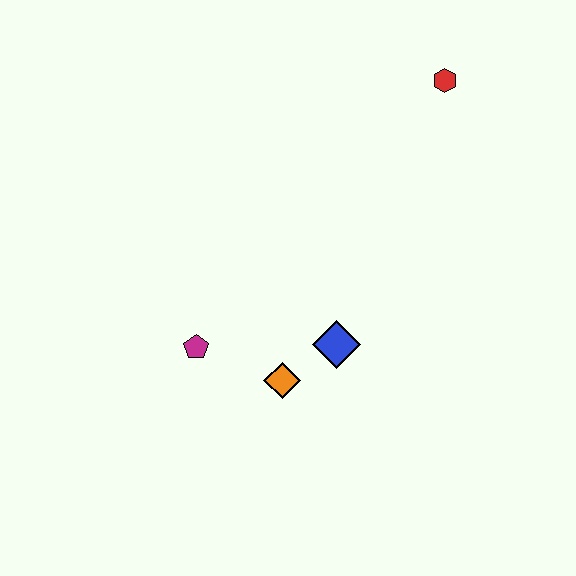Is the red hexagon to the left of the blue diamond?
No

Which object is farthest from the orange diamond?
The red hexagon is farthest from the orange diamond.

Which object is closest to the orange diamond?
The blue diamond is closest to the orange diamond.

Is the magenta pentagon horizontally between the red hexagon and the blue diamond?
No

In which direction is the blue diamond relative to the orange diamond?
The blue diamond is to the right of the orange diamond.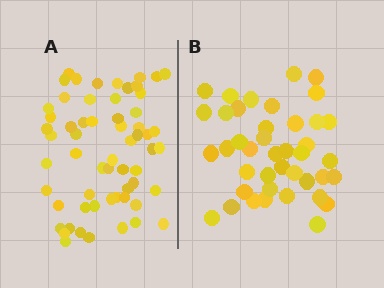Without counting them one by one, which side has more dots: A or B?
Region A (the left region) has more dots.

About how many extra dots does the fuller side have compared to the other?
Region A has approximately 20 more dots than region B.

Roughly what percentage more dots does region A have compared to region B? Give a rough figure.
About 45% more.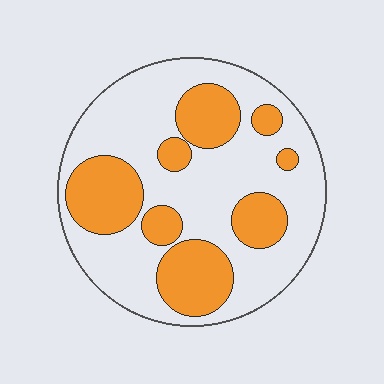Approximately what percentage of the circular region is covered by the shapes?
Approximately 35%.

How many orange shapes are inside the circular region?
8.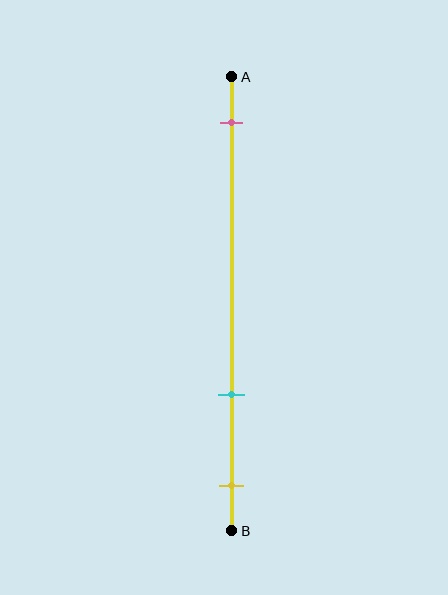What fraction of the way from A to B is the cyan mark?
The cyan mark is approximately 70% (0.7) of the way from A to B.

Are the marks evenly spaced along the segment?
No, the marks are not evenly spaced.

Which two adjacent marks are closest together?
The cyan and yellow marks are the closest adjacent pair.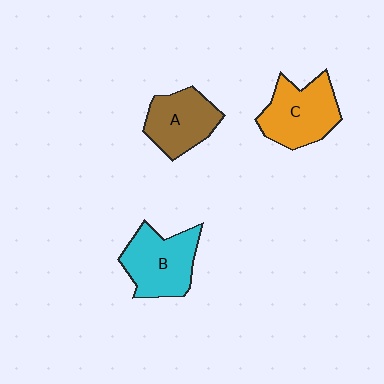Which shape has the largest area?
Shape B (cyan).